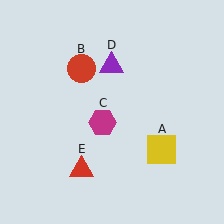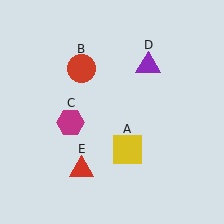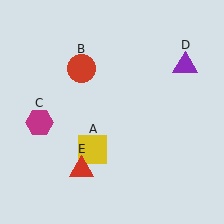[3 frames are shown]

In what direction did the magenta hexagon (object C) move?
The magenta hexagon (object C) moved left.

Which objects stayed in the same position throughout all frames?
Red circle (object B) and red triangle (object E) remained stationary.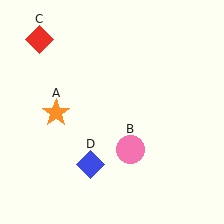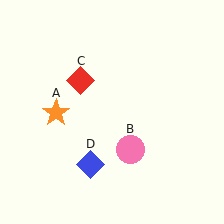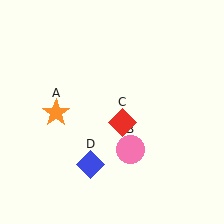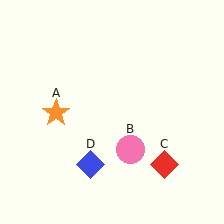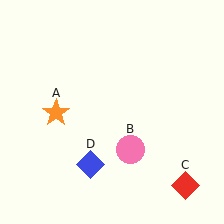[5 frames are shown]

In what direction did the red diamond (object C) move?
The red diamond (object C) moved down and to the right.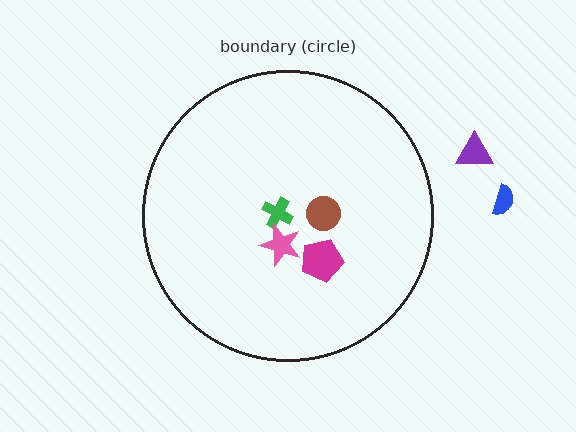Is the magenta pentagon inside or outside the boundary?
Inside.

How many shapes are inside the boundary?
4 inside, 2 outside.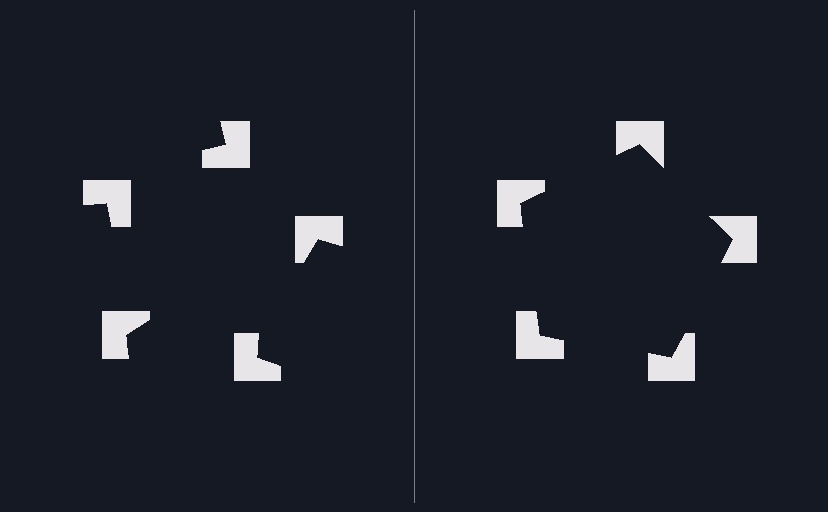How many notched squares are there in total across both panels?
10 — 5 on each side.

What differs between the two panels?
The notched squares are positioned identically on both sides; only the wedge orientations differ. On the right they align to a pentagon; on the left they are misaligned.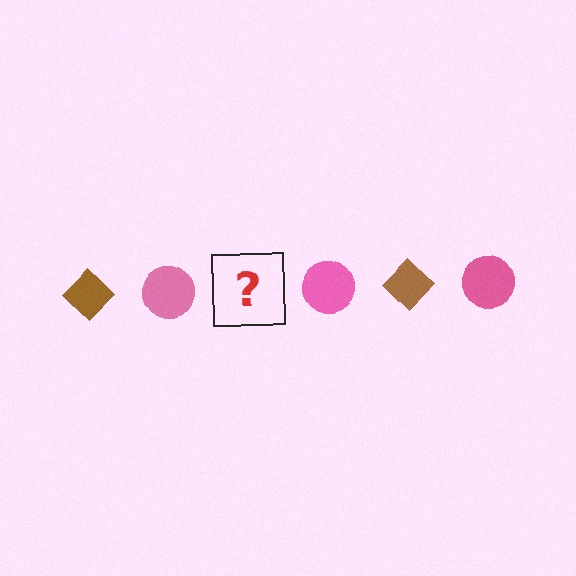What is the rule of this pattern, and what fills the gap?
The rule is that the pattern alternates between brown diamond and pink circle. The gap should be filled with a brown diamond.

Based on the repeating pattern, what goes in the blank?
The blank should be a brown diamond.